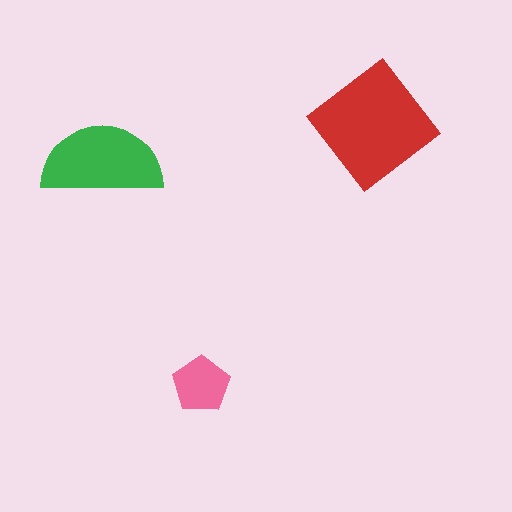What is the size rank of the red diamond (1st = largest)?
1st.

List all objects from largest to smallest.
The red diamond, the green semicircle, the pink pentagon.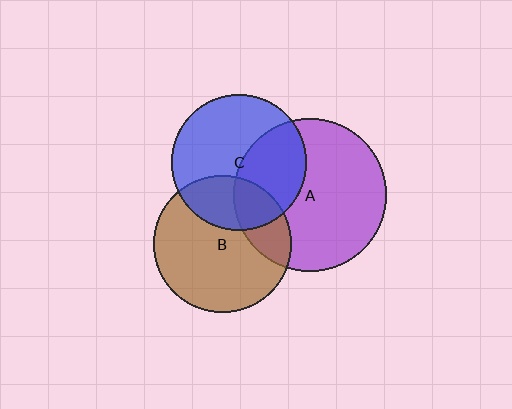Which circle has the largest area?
Circle A (purple).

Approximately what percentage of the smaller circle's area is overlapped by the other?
Approximately 40%.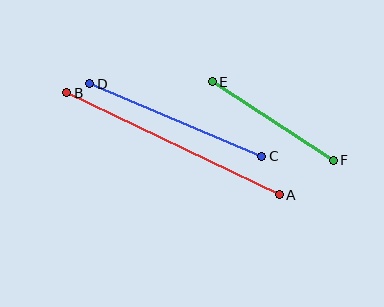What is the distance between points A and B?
The distance is approximately 236 pixels.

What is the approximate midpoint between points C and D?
The midpoint is at approximately (176, 120) pixels.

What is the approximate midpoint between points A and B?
The midpoint is at approximately (173, 144) pixels.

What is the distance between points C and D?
The distance is approximately 187 pixels.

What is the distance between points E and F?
The distance is approximately 144 pixels.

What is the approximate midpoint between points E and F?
The midpoint is at approximately (273, 121) pixels.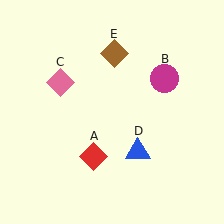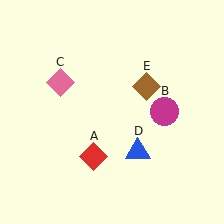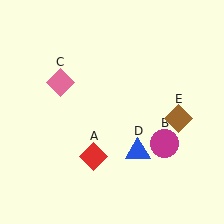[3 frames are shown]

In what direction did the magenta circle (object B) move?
The magenta circle (object B) moved down.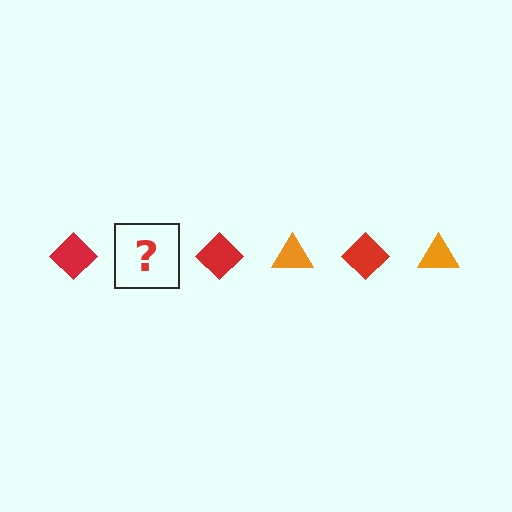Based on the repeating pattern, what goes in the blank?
The blank should be an orange triangle.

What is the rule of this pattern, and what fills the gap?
The rule is that the pattern alternates between red diamond and orange triangle. The gap should be filled with an orange triangle.